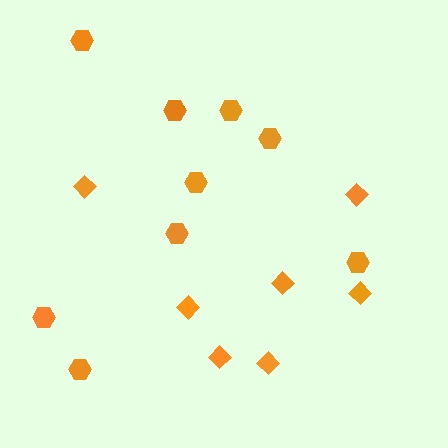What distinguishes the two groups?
There are 2 groups: one group of hexagons (9) and one group of diamonds (7).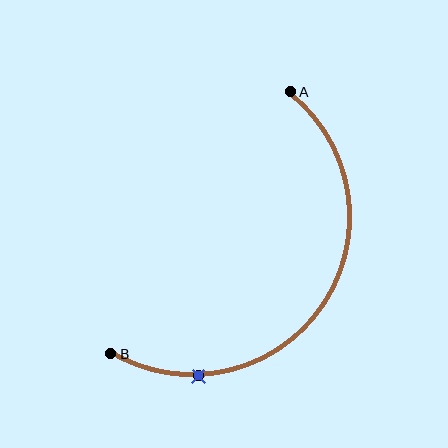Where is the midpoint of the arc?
The arc midpoint is the point on the curve farthest from the straight line joining A and B. It sits below and to the right of that line.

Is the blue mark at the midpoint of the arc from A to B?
No. The blue mark lies on the arc but is closer to endpoint B. The arc midpoint would be at the point on the curve equidistant along the arc from both A and B.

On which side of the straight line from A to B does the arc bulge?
The arc bulges below and to the right of the straight line connecting A and B.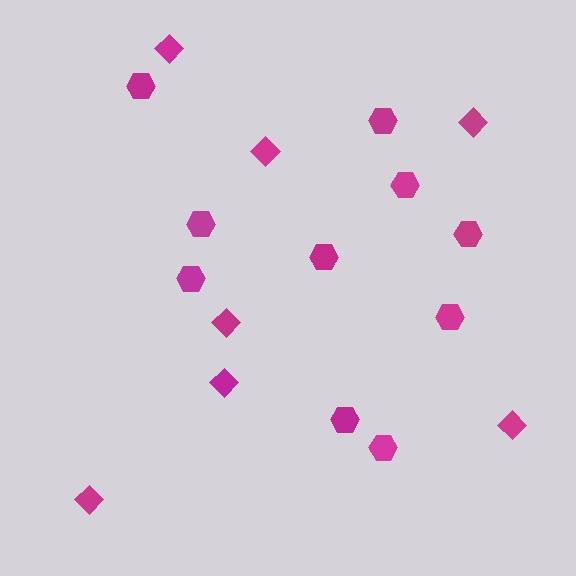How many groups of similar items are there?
There are 2 groups: one group of diamonds (7) and one group of hexagons (10).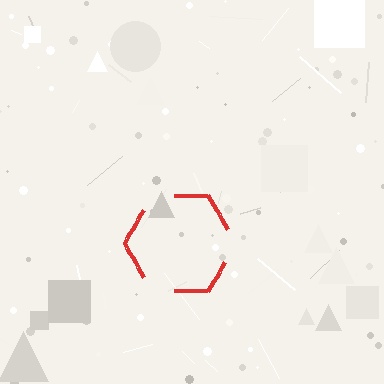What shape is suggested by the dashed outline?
The dashed outline suggests a hexagon.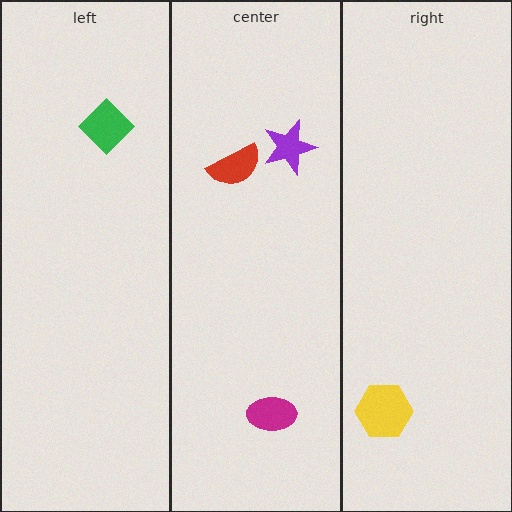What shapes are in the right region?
The yellow hexagon.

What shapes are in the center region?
The magenta ellipse, the purple star, the red semicircle.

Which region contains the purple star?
The center region.